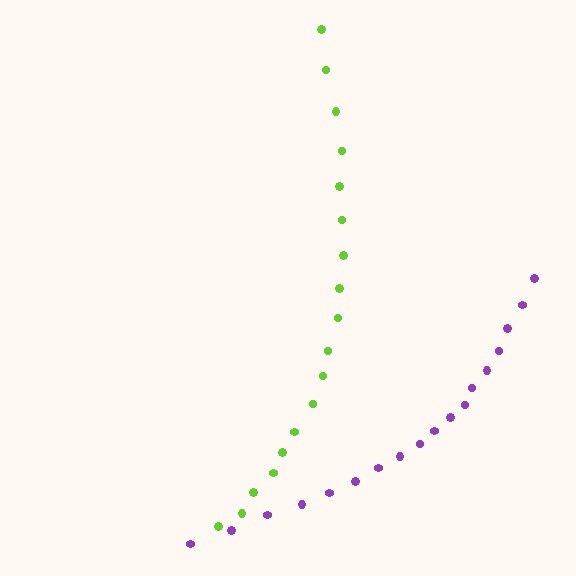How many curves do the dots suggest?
There are 2 distinct paths.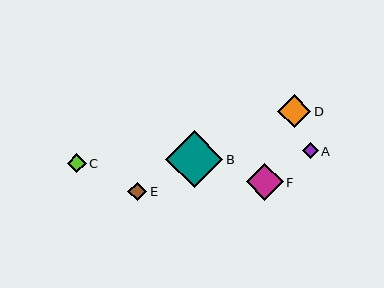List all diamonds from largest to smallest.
From largest to smallest: B, F, D, C, E, A.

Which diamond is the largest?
Diamond B is the largest with a size of approximately 57 pixels.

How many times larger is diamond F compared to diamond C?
Diamond F is approximately 1.9 times the size of diamond C.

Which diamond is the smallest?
Diamond A is the smallest with a size of approximately 16 pixels.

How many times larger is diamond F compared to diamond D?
Diamond F is approximately 1.1 times the size of diamond D.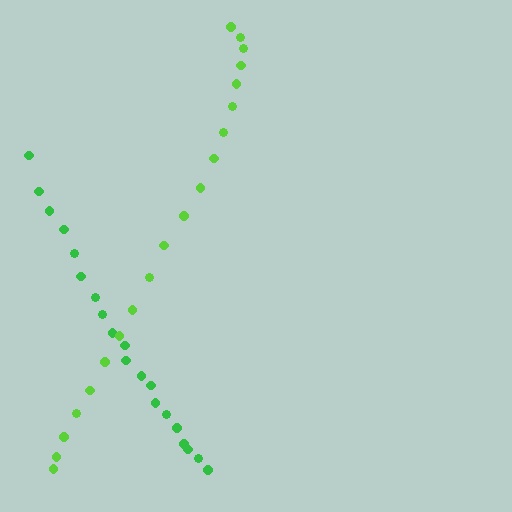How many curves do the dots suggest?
There are 2 distinct paths.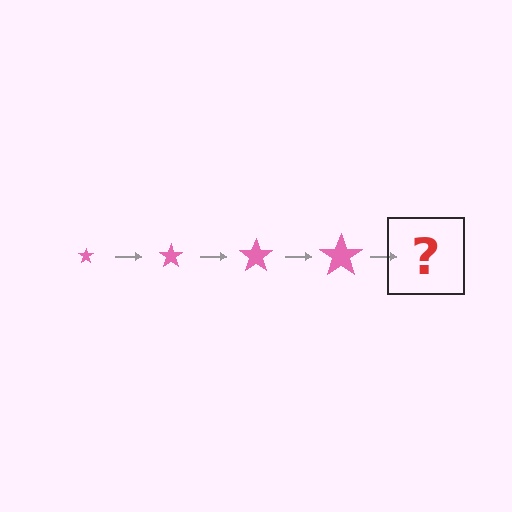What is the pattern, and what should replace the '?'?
The pattern is that the star gets progressively larger each step. The '?' should be a pink star, larger than the previous one.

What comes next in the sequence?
The next element should be a pink star, larger than the previous one.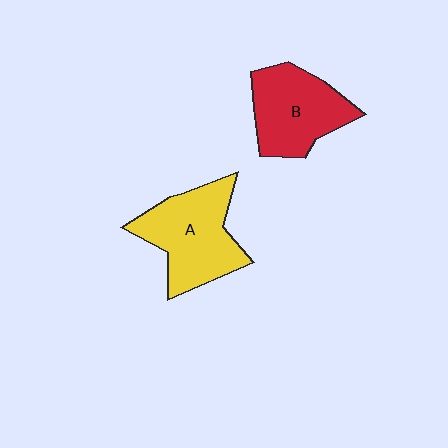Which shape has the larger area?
Shape A (yellow).